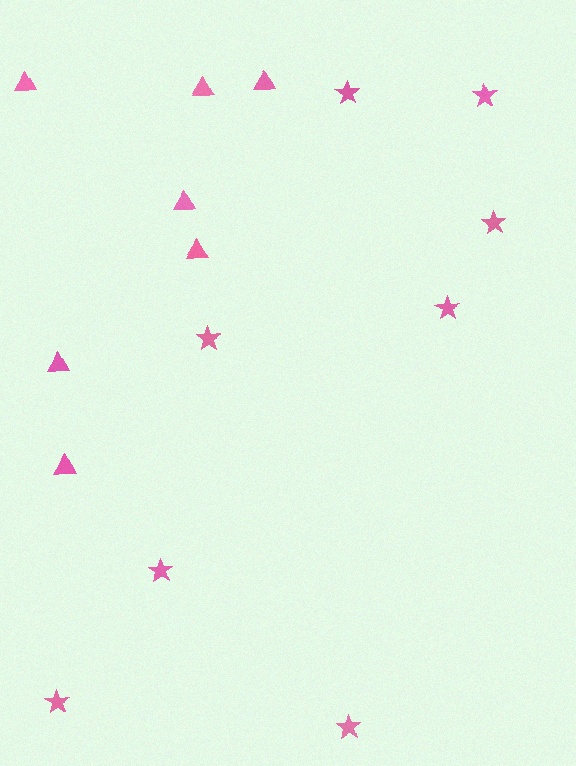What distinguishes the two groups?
There are 2 groups: one group of triangles (7) and one group of stars (8).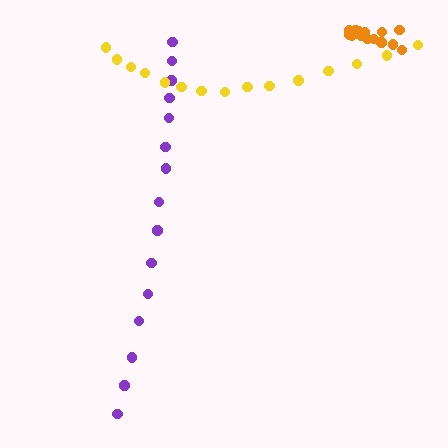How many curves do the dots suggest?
There are 3 distinct paths.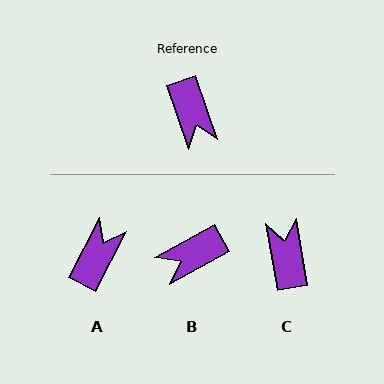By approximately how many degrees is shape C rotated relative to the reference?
Approximately 170 degrees counter-clockwise.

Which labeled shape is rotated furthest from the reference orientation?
C, about 170 degrees away.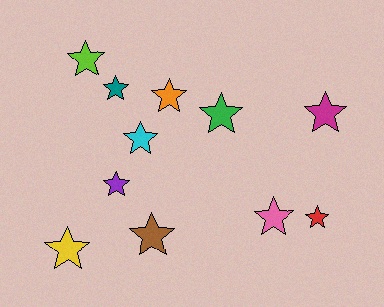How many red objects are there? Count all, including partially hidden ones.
There is 1 red object.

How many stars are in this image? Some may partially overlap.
There are 11 stars.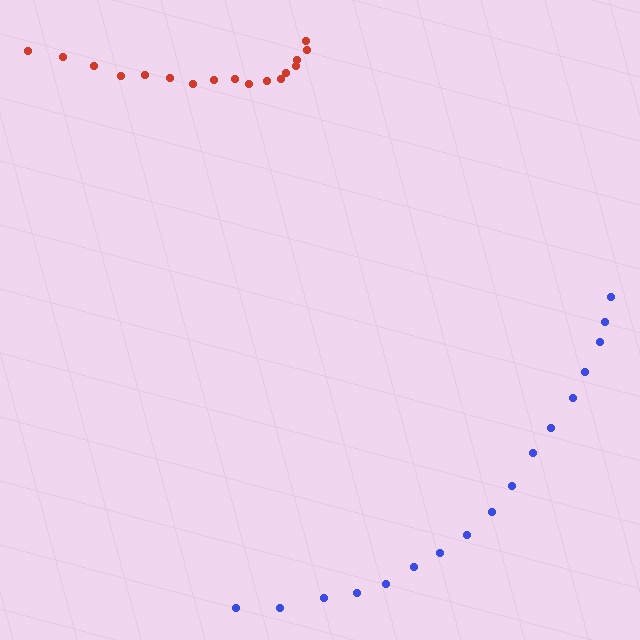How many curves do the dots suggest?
There are 2 distinct paths.